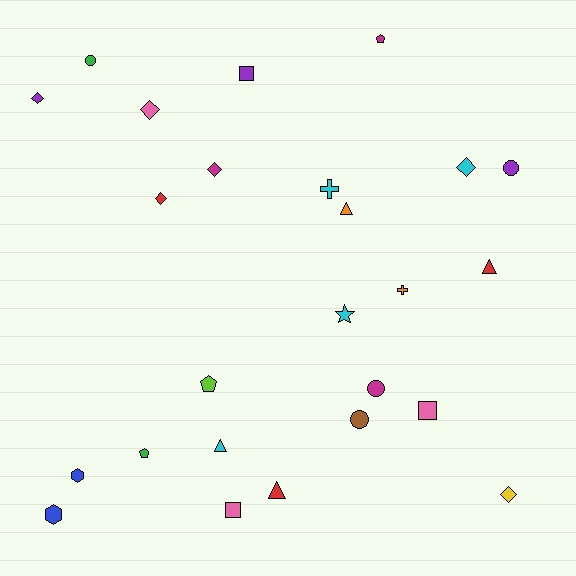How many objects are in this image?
There are 25 objects.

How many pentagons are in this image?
There are 3 pentagons.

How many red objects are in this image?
There are 3 red objects.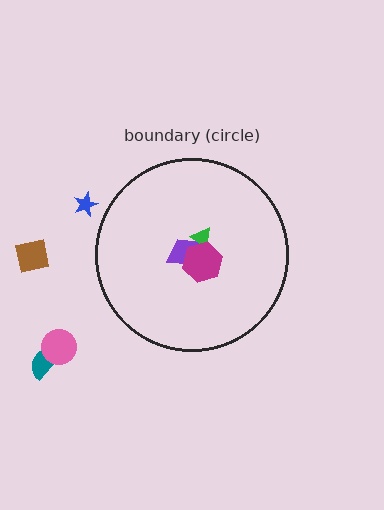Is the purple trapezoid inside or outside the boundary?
Inside.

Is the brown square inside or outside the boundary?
Outside.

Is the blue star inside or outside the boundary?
Outside.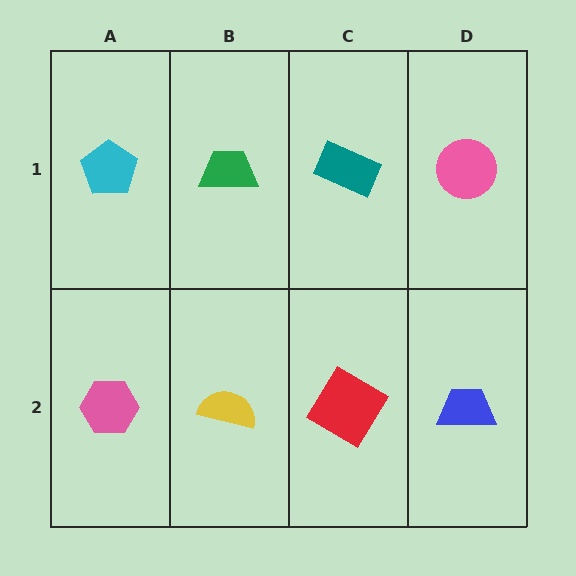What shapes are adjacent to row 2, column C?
A teal rectangle (row 1, column C), a yellow semicircle (row 2, column B), a blue trapezoid (row 2, column D).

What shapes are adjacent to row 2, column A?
A cyan pentagon (row 1, column A), a yellow semicircle (row 2, column B).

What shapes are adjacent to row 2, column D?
A pink circle (row 1, column D), a red diamond (row 2, column C).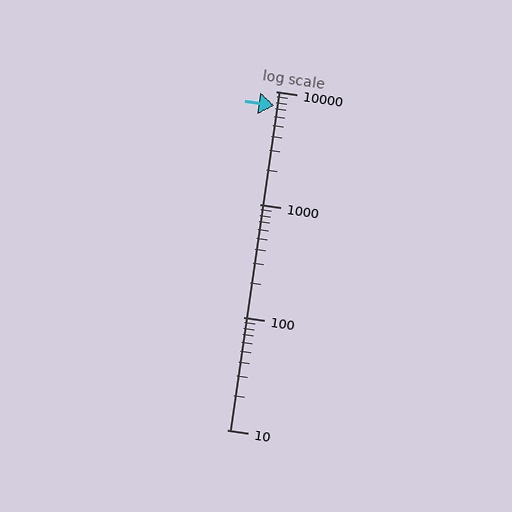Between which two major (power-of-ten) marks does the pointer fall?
The pointer is between 1000 and 10000.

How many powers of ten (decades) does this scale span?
The scale spans 3 decades, from 10 to 10000.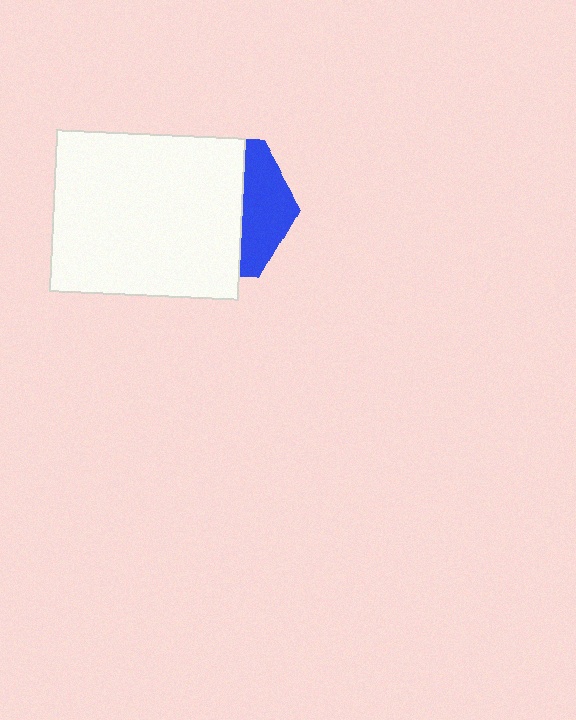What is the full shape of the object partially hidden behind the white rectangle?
The partially hidden object is a blue hexagon.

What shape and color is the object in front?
The object in front is a white rectangle.